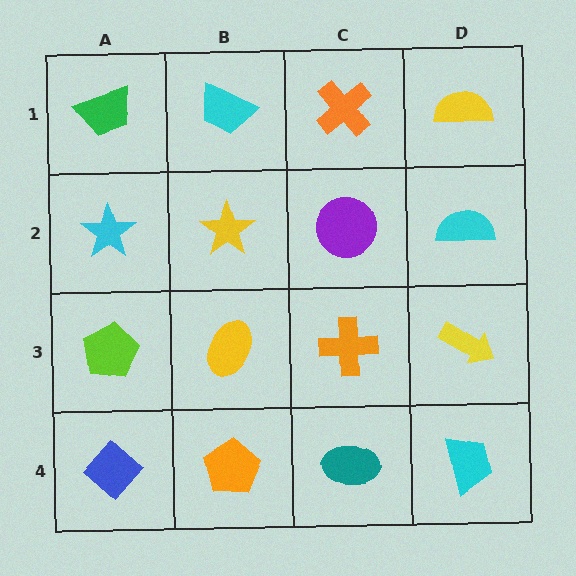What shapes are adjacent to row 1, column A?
A cyan star (row 2, column A), a cyan trapezoid (row 1, column B).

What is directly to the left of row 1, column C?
A cyan trapezoid.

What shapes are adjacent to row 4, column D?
A yellow arrow (row 3, column D), a teal ellipse (row 4, column C).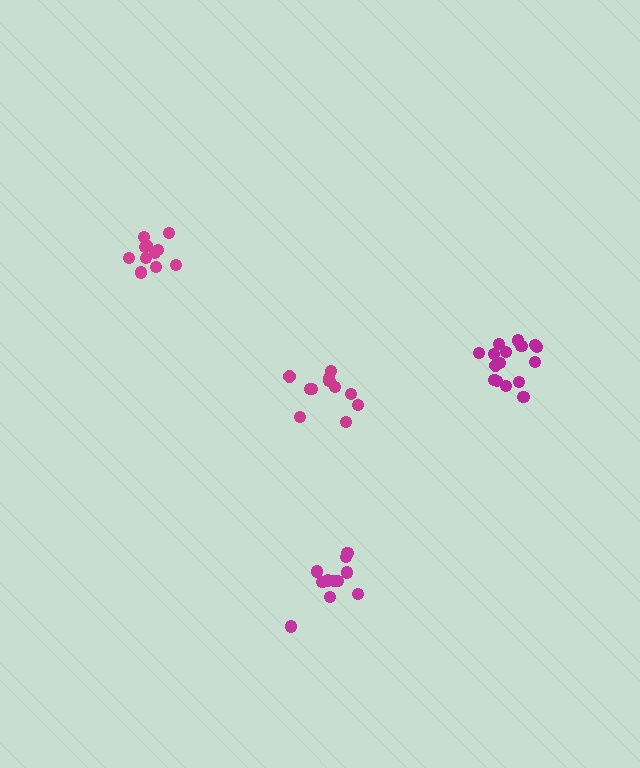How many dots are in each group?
Group 1: 11 dots, Group 2: 11 dots, Group 3: 16 dots, Group 4: 11 dots (49 total).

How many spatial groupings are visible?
There are 4 spatial groupings.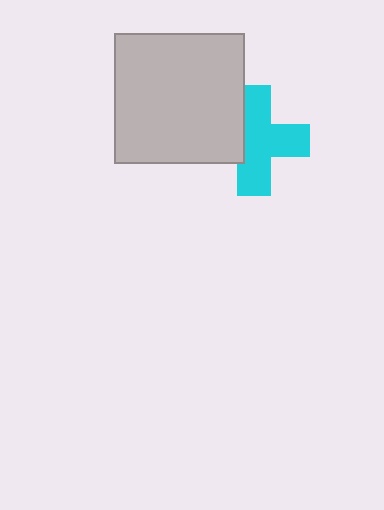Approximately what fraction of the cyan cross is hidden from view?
Roughly 30% of the cyan cross is hidden behind the light gray square.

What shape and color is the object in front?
The object in front is a light gray square.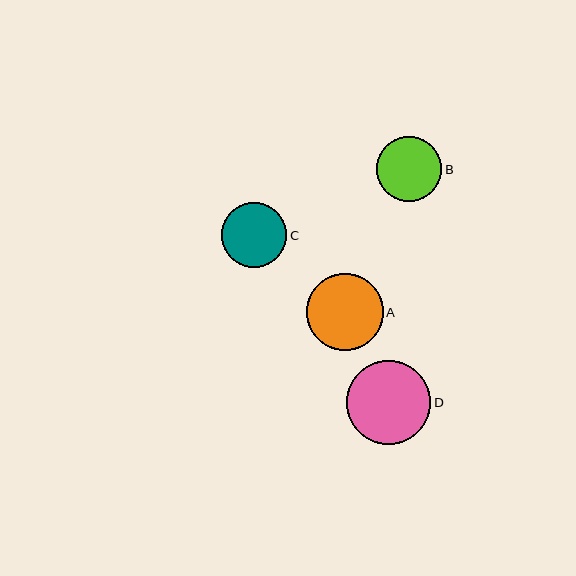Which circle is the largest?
Circle D is the largest with a size of approximately 84 pixels.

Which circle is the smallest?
Circle B is the smallest with a size of approximately 65 pixels.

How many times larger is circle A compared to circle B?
Circle A is approximately 1.2 times the size of circle B.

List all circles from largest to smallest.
From largest to smallest: D, A, C, B.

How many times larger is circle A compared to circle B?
Circle A is approximately 1.2 times the size of circle B.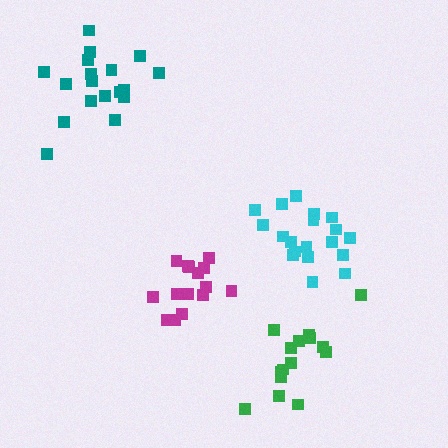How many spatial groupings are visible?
There are 4 spatial groupings.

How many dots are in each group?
Group 1: 19 dots, Group 2: 15 dots, Group 3: 15 dots, Group 4: 18 dots (67 total).